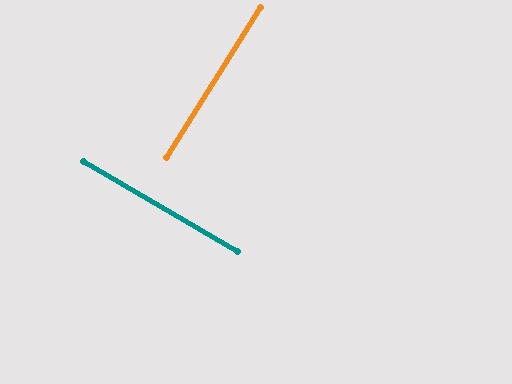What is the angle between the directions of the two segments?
Approximately 88 degrees.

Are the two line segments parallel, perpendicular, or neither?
Perpendicular — they meet at approximately 88°.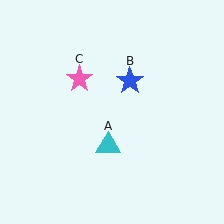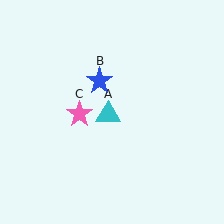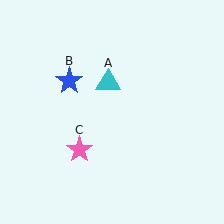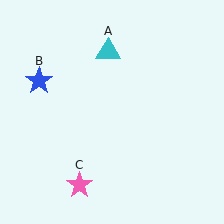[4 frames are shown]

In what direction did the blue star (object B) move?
The blue star (object B) moved left.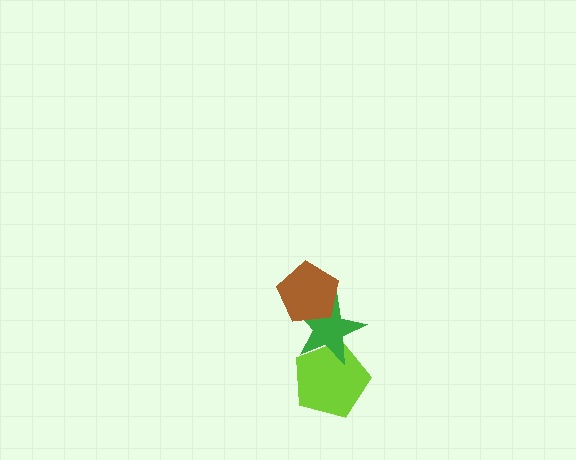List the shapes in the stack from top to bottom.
From top to bottom: the brown pentagon, the green star, the lime pentagon.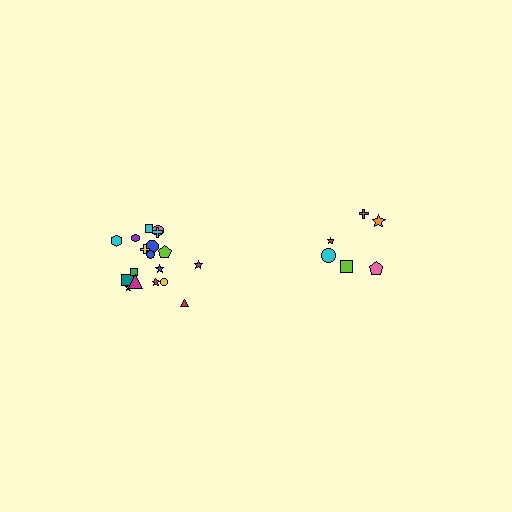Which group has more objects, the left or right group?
The left group.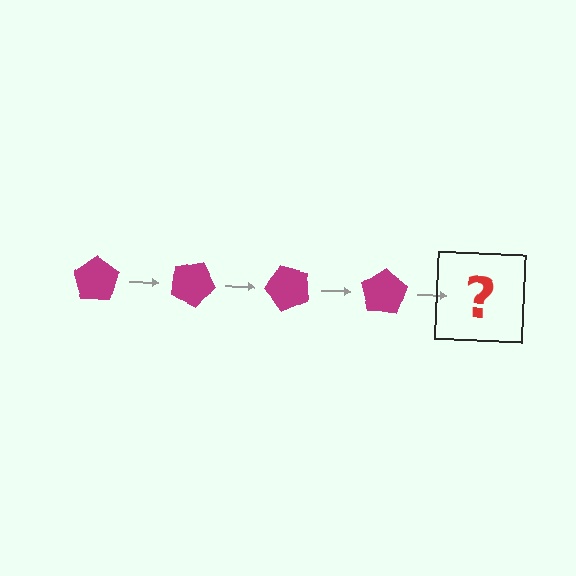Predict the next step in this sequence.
The next step is a magenta pentagon rotated 100 degrees.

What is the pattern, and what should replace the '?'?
The pattern is that the pentagon rotates 25 degrees each step. The '?' should be a magenta pentagon rotated 100 degrees.